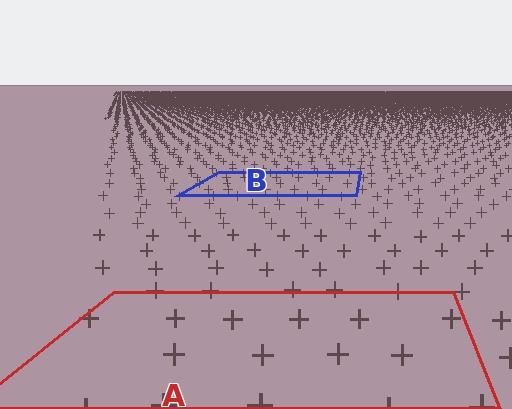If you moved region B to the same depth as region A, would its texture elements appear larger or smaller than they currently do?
They would appear larger. At a closer depth, the same texture elements are projected at a bigger on-screen size.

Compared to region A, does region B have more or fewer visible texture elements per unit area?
Region B has more texture elements per unit area — they are packed more densely because it is farther away.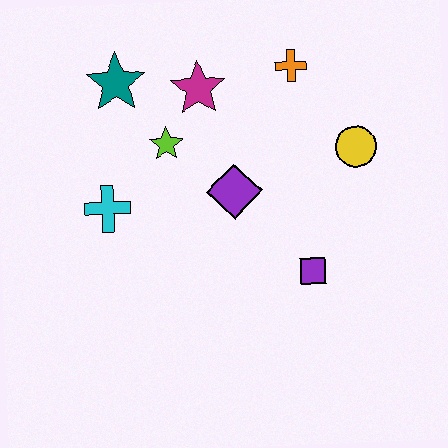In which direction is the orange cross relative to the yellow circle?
The orange cross is above the yellow circle.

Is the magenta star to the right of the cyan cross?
Yes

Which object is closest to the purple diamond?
The lime star is closest to the purple diamond.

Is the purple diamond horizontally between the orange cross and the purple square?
No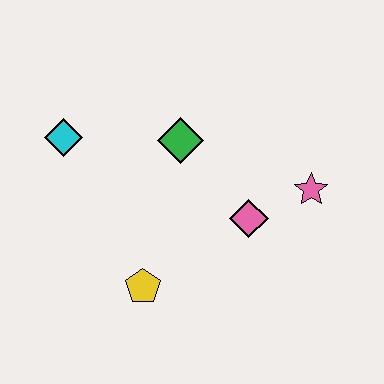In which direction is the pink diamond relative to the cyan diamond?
The pink diamond is to the right of the cyan diamond.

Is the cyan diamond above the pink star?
Yes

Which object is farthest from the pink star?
The cyan diamond is farthest from the pink star.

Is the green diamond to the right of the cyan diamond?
Yes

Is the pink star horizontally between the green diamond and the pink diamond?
No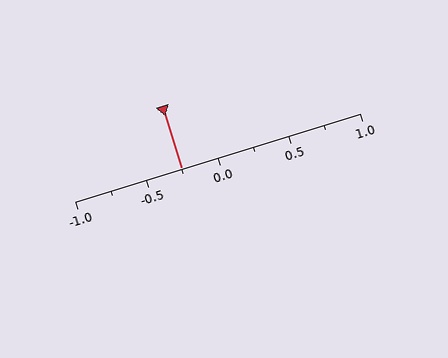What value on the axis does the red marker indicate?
The marker indicates approximately -0.25.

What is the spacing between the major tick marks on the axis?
The major ticks are spaced 0.5 apart.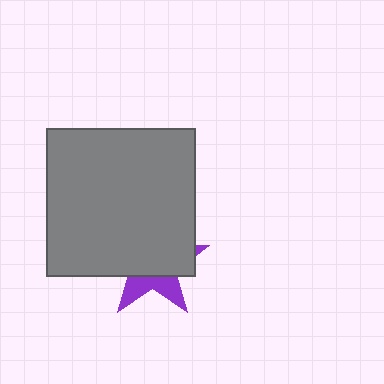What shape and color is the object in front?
The object in front is a gray square.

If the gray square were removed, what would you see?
You would see the complete purple star.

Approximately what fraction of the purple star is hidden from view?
Roughly 68% of the purple star is hidden behind the gray square.